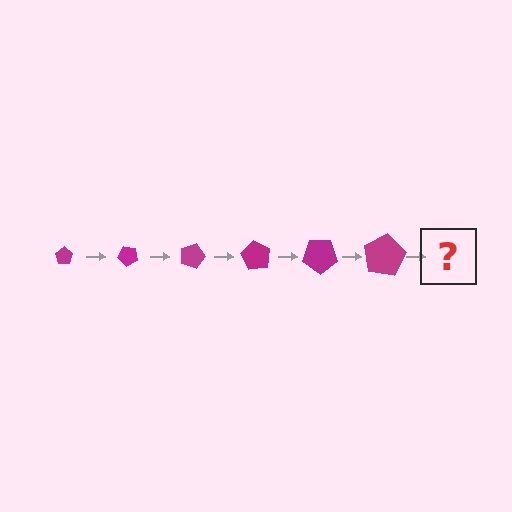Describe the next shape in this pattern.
It should be a pentagon, larger than the previous one and rotated 270 degrees from the start.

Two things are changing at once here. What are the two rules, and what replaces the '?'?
The two rules are that the pentagon grows larger each step and it rotates 45 degrees each step. The '?' should be a pentagon, larger than the previous one and rotated 270 degrees from the start.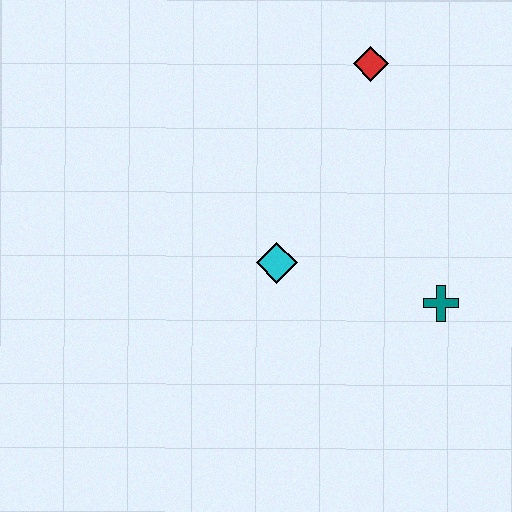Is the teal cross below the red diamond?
Yes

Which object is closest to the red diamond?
The cyan diamond is closest to the red diamond.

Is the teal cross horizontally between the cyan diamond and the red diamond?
No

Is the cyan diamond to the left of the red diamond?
Yes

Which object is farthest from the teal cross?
The red diamond is farthest from the teal cross.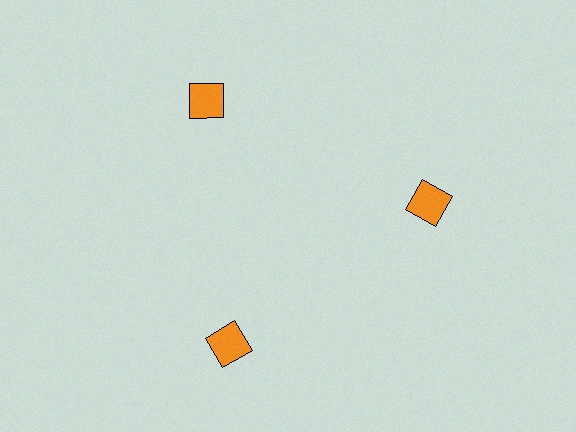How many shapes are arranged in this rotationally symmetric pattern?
There are 3 shapes, arranged in 3 groups of 1.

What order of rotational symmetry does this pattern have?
This pattern has 3-fold rotational symmetry.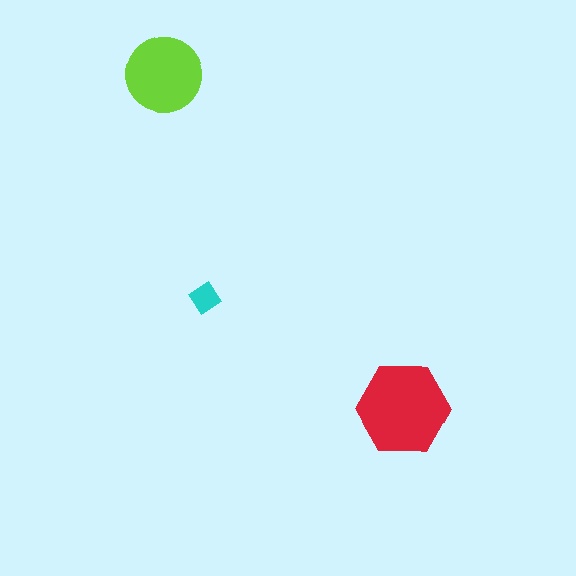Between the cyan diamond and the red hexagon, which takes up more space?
The red hexagon.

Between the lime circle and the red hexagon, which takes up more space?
The red hexagon.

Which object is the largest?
The red hexagon.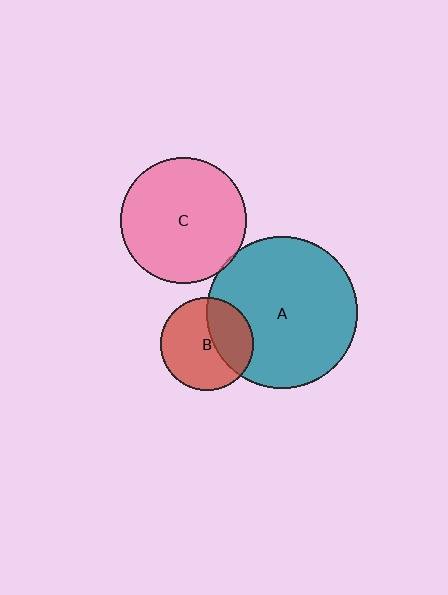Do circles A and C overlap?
Yes.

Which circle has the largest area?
Circle A (teal).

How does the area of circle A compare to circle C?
Approximately 1.4 times.